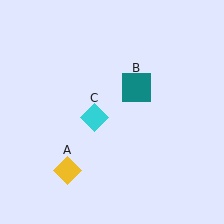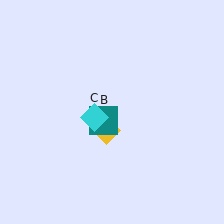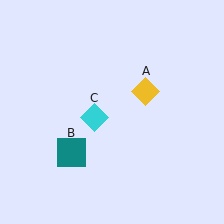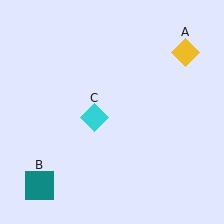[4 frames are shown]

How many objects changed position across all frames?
2 objects changed position: yellow diamond (object A), teal square (object B).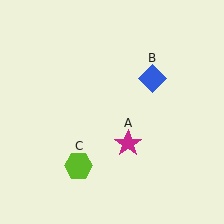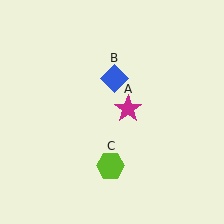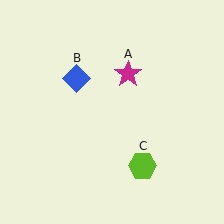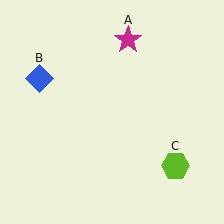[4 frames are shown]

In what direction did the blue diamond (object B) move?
The blue diamond (object B) moved left.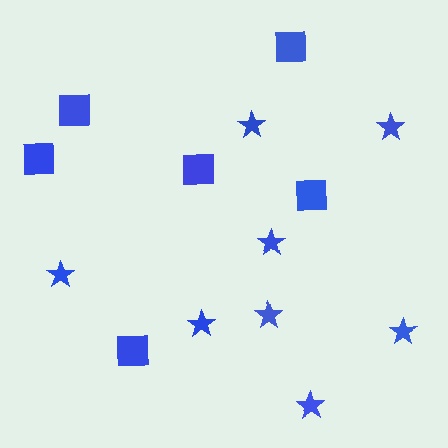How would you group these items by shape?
There are 2 groups: one group of stars (8) and one group of squares (6).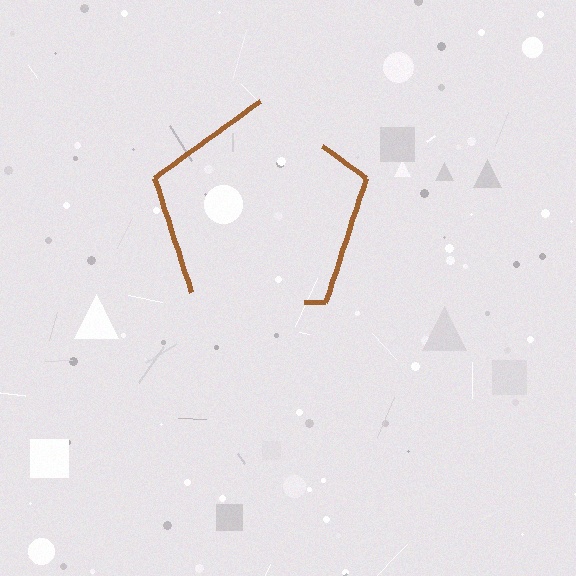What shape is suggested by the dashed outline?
The dashed outline suggests a pentagon.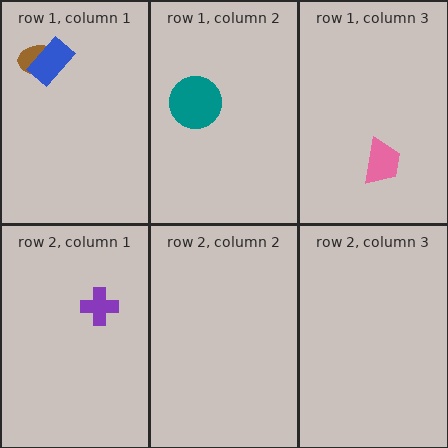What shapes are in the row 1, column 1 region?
The brown ellipse, the blue rectangle.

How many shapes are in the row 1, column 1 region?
2.